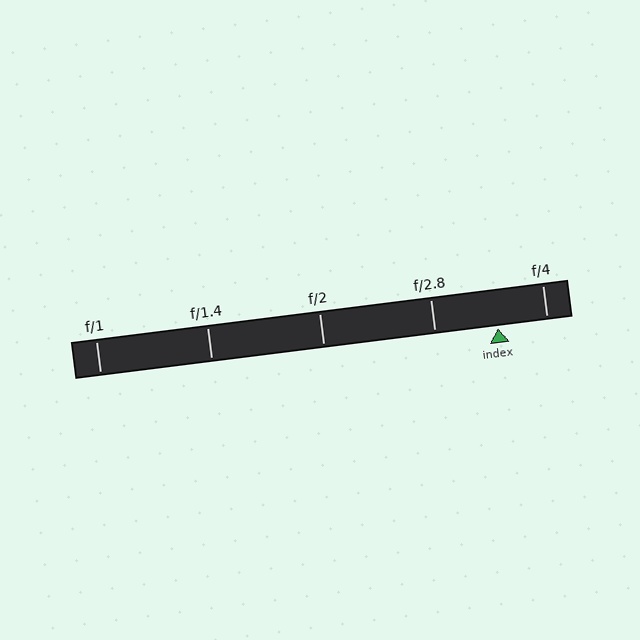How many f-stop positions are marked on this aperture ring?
There are 5 f-stop positions marked.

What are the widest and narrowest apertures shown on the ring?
The widest aperture shown is f/1 and the narrowest is f/4.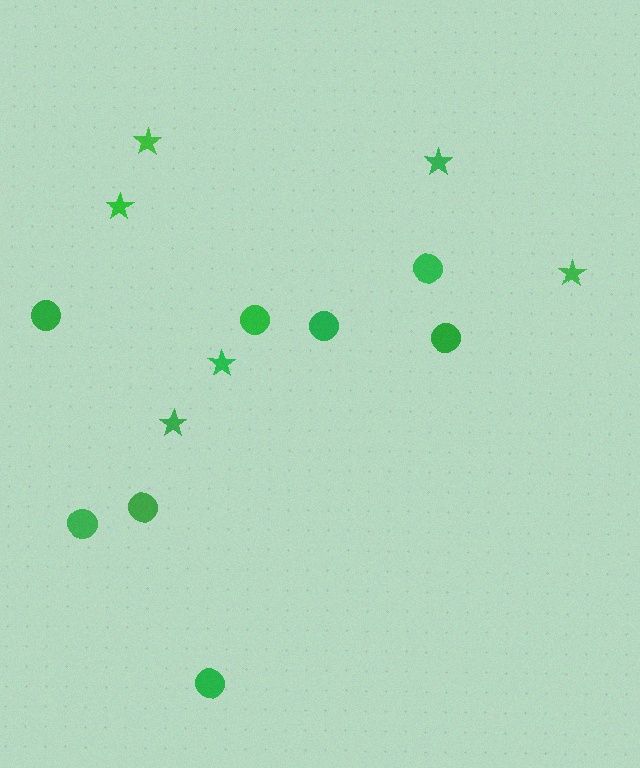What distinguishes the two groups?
There are 2 groups: one group of stars (6) and one group of circles (8).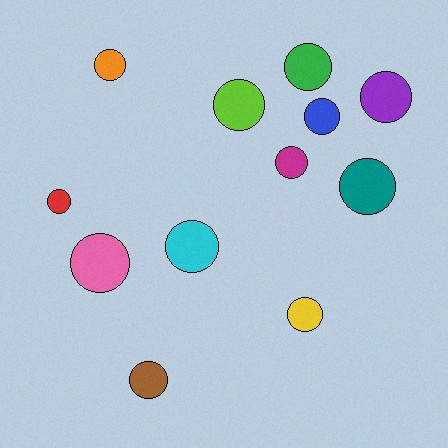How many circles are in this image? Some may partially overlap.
There are 12 circles.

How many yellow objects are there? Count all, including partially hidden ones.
There is 1 yellow object.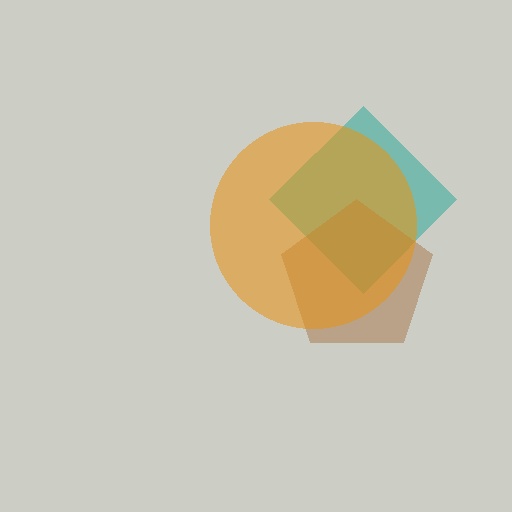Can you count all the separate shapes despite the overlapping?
Yes, there are 3 separate shapes.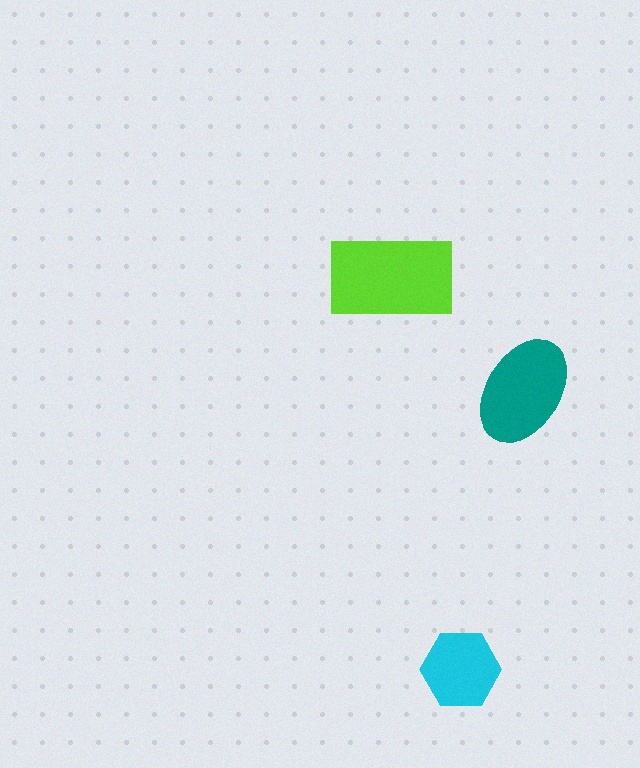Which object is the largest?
The lime rectangle.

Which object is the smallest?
The cyan hexagon.